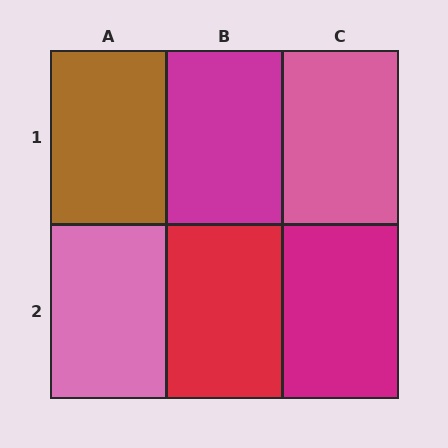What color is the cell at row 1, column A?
Brown.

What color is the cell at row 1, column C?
Pink.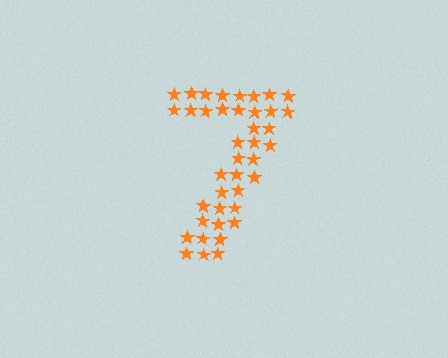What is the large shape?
The large shape is the digit 7.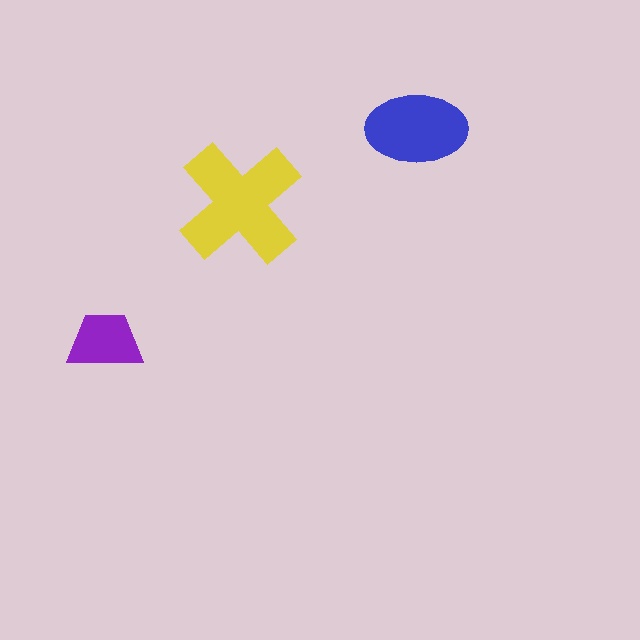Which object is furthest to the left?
The purple trapezoid is leftmost.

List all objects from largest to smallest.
The yellow cross, the blue ellipse, the purple trapezoid.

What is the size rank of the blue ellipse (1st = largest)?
2nd.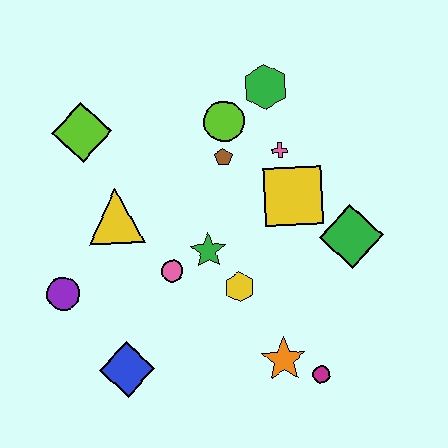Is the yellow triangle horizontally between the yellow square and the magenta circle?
No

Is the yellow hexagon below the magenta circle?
No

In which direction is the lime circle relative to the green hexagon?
The lime circle is to the left of the green hexagon.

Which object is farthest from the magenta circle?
The lime diamond is farthest from the magenta circle.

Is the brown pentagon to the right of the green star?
Yes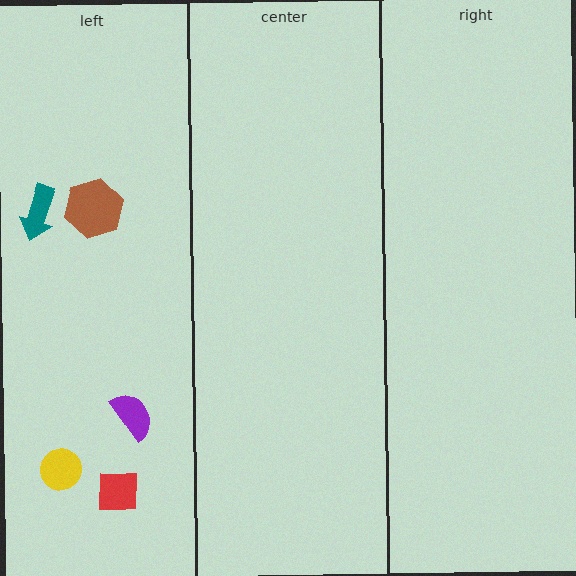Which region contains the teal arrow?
The left region.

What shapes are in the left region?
The brown hexagon, the red square, the teal arrow, the yellow circle, the purple semicircle.